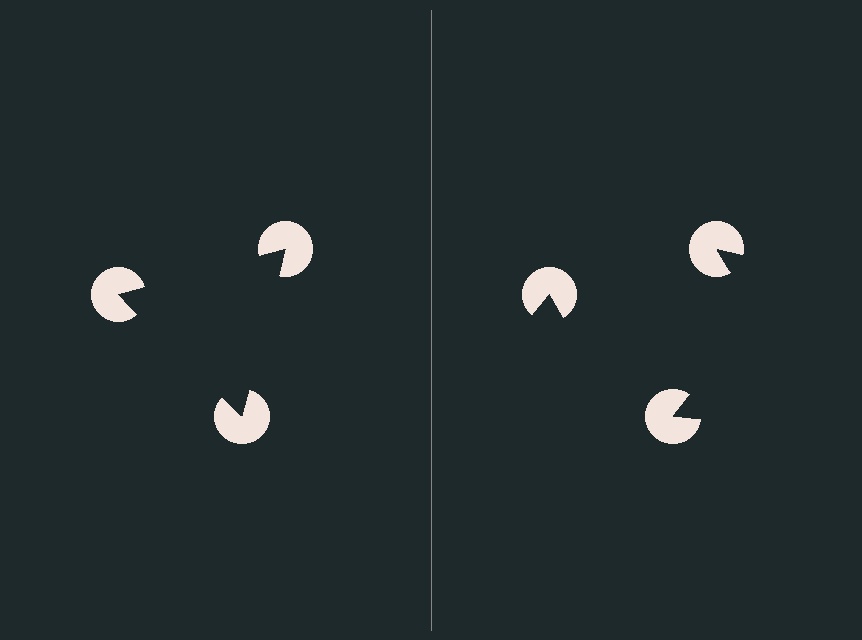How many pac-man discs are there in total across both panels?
6 — 3 on each side.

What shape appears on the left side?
An illusory triangle.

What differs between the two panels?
The pac-man discs are positioned identically on both sides; only the wedge orientations differ. On the left they align to a triangle; on the right they are misaligned.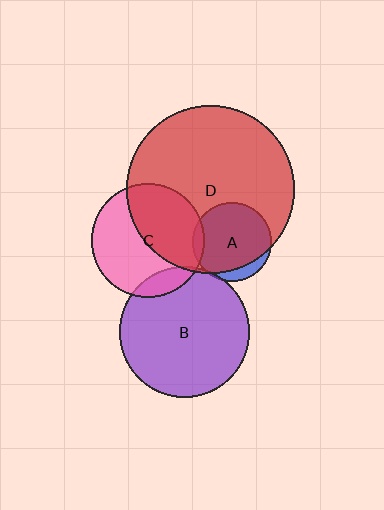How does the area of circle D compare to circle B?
Approximately 1.7 times.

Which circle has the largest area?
Circle D (red).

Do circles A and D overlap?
Yes.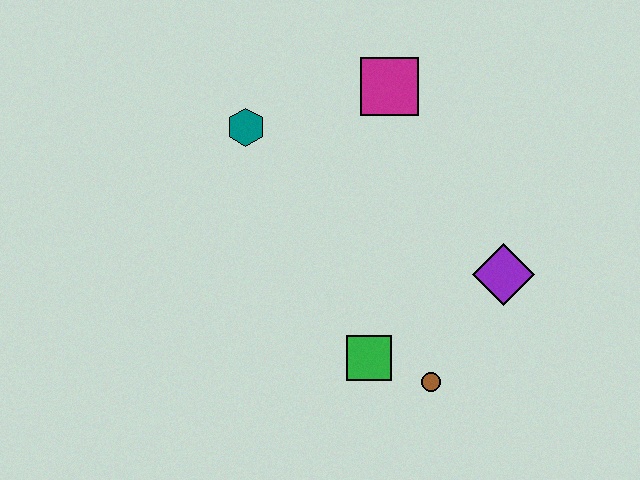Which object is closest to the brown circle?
The green square is closest to the brown circle.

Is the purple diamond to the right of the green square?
Yes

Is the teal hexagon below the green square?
No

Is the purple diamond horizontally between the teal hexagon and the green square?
No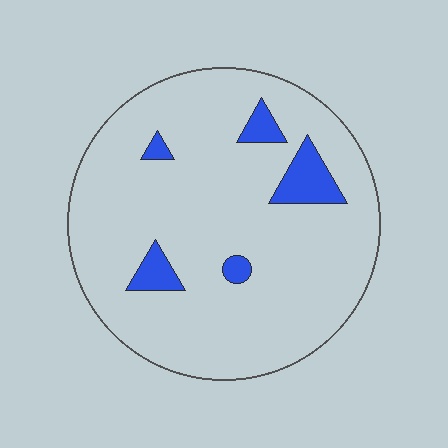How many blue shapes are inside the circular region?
5.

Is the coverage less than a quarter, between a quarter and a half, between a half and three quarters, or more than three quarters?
Less than a quarter.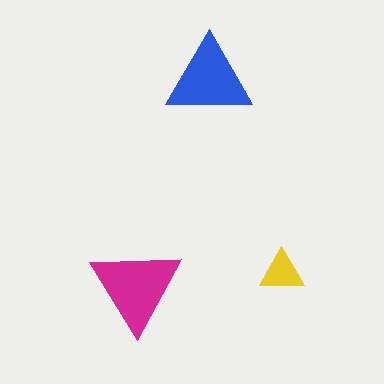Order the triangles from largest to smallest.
the magenta one, the blue one, the yellow one.